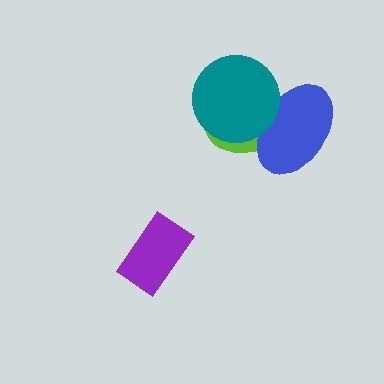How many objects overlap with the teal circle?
2 objects overlap with the teal circle.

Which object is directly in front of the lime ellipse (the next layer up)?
The blue ellipse is directly in front of the lime ellipse.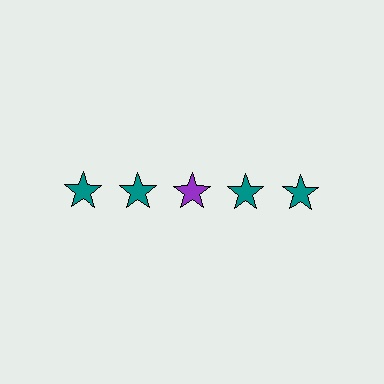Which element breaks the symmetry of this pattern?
The purple star in the top row, center column breaks the symmetry. All other shapes are teal stars.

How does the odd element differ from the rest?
It has a different color: purple instead of teal.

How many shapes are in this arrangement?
There are 5 shapes arranged in a grid pattern.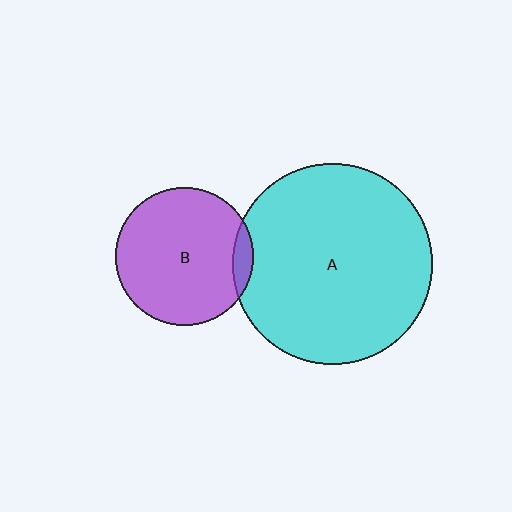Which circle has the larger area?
Circle A (cyan).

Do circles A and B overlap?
Yes.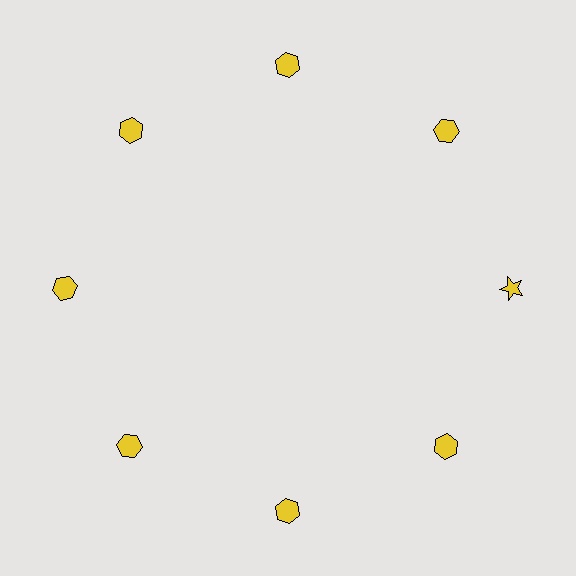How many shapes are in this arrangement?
There are 8 shapes arranged in a ring pattern.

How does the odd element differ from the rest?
It has a different shape: star instead of hexagon.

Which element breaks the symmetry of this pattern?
The yellow star at roughly the 3 o'clock position breaks the symmetry. All other shapes are yellow hexagons.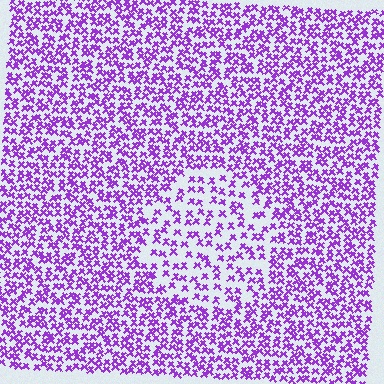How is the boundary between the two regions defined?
The boundary is defined by a change in element density (approximately 1.8x ratio). All elements are the same color, size, and shape.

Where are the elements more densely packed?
The elements are more densely packed outside the circle boundary.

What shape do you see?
I see a circle.